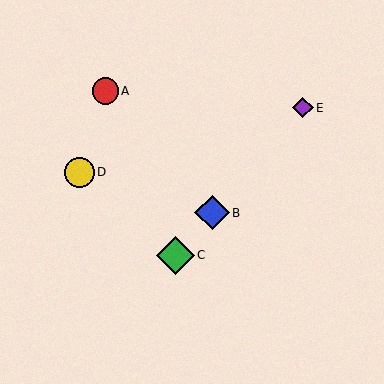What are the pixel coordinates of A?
Object A is at (105, 91).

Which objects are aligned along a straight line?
Objects B, C, E are aligned along a straight line.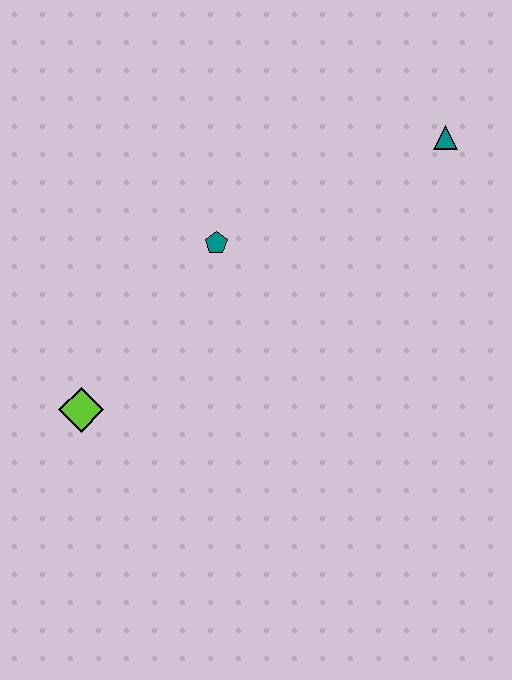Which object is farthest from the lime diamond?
The teal triangle is farthest from the lime diamond.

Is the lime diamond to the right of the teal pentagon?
No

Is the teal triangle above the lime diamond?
Yes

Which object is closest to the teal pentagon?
The lime diamond is closest to the teal pentagon.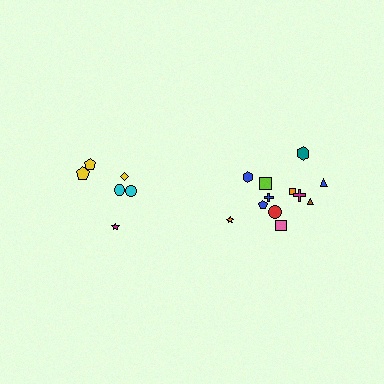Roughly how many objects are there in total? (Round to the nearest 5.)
Roughly 20 objects in total.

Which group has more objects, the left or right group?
The right group.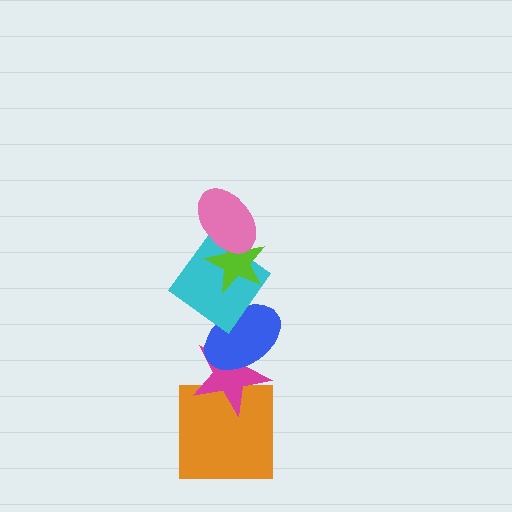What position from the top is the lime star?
The lime star is 2nd from the top.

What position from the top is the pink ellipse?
The pink ellipse is 1st from the top.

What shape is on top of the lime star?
The pink ellipse is on top of the lime star.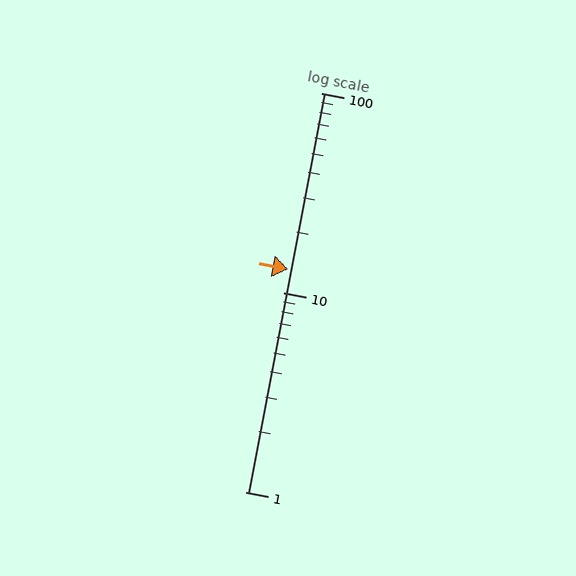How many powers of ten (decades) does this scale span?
The scale spans 2 decades, from 1 to 100.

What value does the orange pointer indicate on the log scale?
The pointer indicates approximately 13.